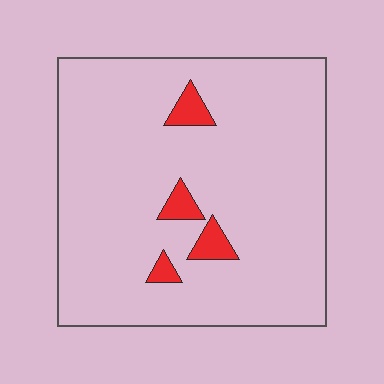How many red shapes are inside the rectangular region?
4.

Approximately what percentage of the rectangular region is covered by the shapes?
Approximately 5%.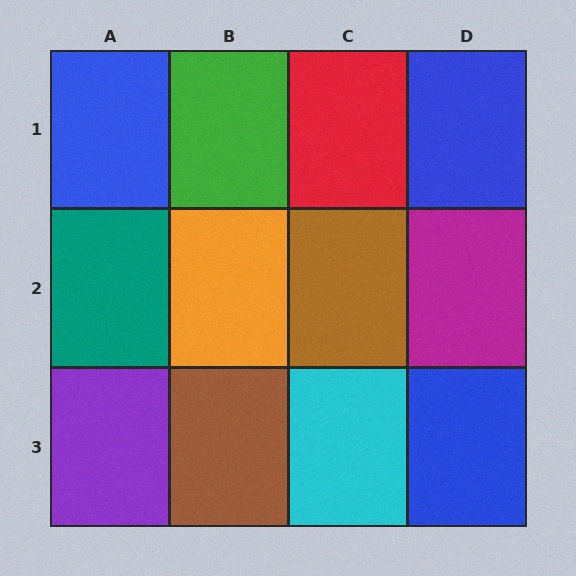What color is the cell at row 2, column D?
Magenta.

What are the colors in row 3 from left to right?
Purple, brown, cyan, blue.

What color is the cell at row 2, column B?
Orange.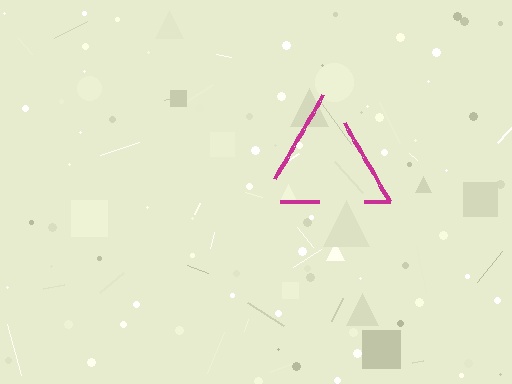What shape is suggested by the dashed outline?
The dashed outline suggests a triangle.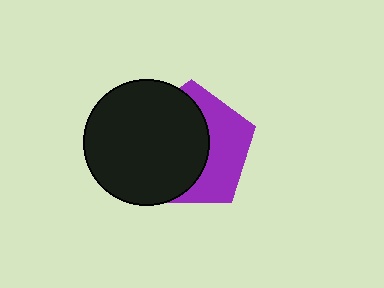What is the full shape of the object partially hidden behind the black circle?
The partially hidden object is a purple pentagon.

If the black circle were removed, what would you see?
You would see the complete purple pentagon.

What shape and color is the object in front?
The object in front is a black circle.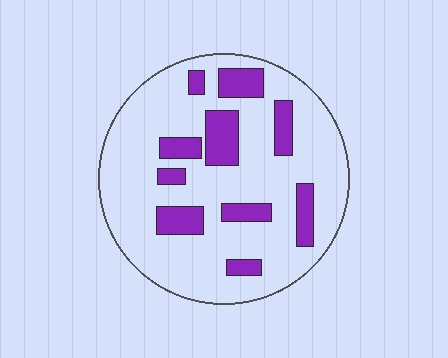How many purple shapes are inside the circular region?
10.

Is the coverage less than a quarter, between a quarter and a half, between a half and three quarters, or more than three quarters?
Less than a quarter.